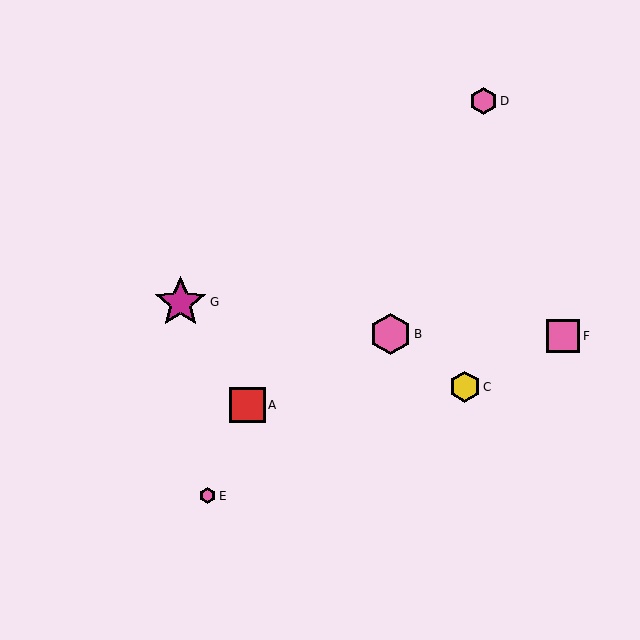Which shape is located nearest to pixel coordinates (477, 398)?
The yellow hexagon (labeled C) at (465, 387) is nearest to that location.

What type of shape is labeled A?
Shape A is a red square.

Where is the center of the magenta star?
The center of the magenta star is at (181, 302).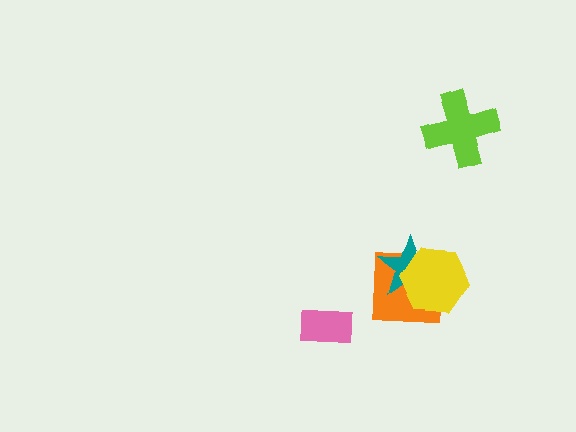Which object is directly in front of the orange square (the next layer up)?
The teal star is directly in front of the orange square.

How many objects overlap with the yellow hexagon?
2 objects overlap with the yellow hexagon.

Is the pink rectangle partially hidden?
No, no other shape covers it.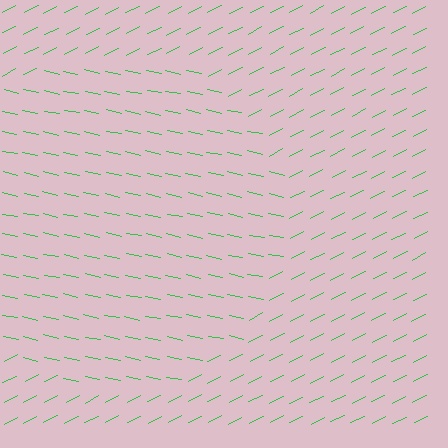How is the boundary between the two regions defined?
The boundary is defined purely by a change in line orientation (approximately 39 degrees difference). All lines are the same color and thickness.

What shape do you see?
I see a circle.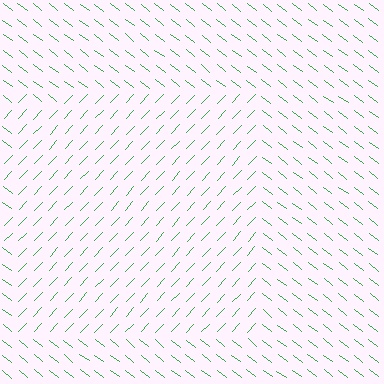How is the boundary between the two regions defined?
The boundary is defined purely by a change in line orientation (approximately 84 degrees difference). All lines are the same color and thickness.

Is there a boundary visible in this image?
Yes, there is a texture boundary formed by a change in line orientation.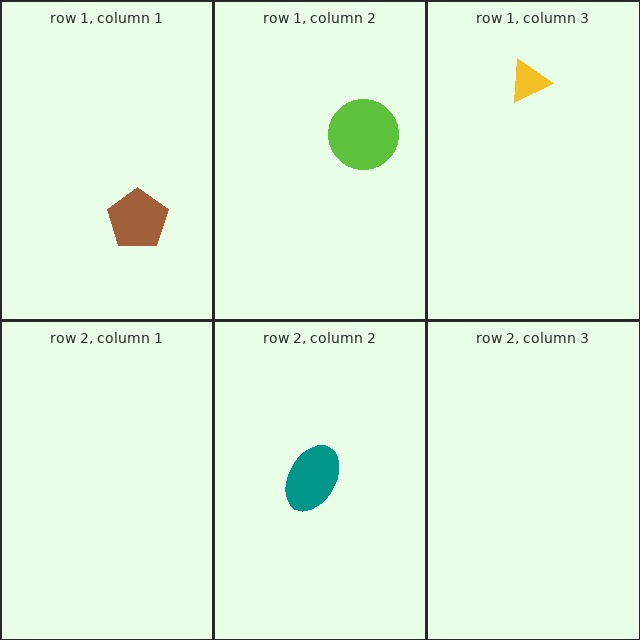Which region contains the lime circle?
The row 1, column 2 region.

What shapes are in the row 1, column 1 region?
The brown pentagon.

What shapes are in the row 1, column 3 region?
The yellow triangle.